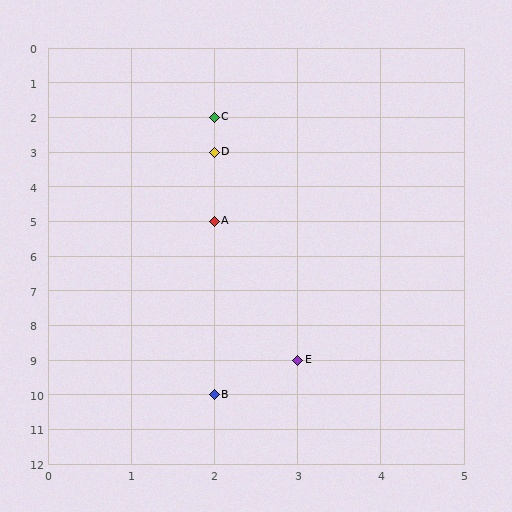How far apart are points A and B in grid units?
Points A and B are 5 rows apart.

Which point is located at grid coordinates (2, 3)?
Point D is at (2, 3).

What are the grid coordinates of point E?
Point E is at grid coordinates (3, 9).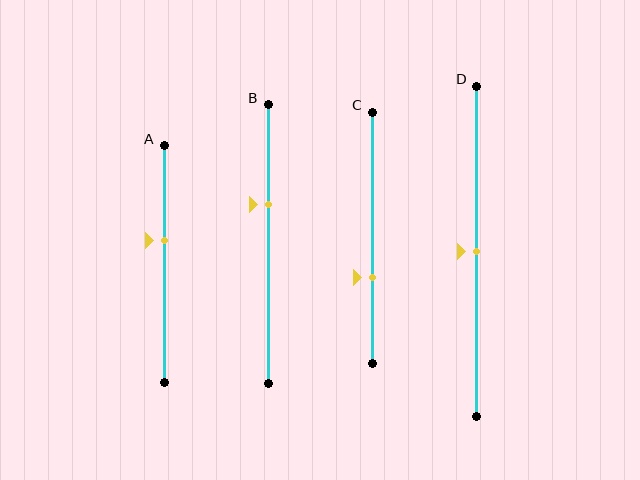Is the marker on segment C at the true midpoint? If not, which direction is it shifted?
No, the marker on segment C is shifted downward by about 16% of the segment length.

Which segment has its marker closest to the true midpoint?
Segment D has its marker closest to the true midpoint.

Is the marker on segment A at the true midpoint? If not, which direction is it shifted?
No, the marker on segment A is shifted upward by about 10% of the segment length.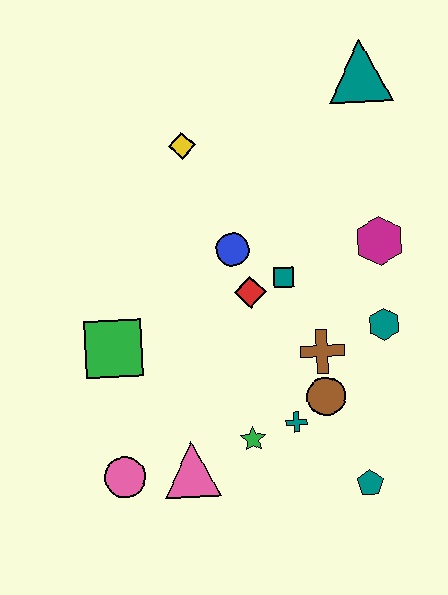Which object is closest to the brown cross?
The brown circle is closest to the brown cross.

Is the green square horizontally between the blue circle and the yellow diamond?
No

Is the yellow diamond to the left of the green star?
Yes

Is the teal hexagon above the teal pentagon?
Yes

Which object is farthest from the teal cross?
The teal triangle is farthest from the teal cross.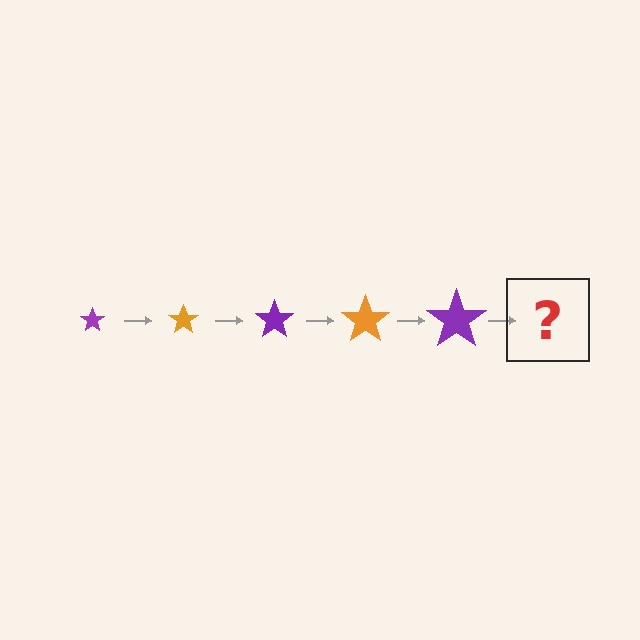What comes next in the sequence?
The next element should be an orange star, larger than the previous one.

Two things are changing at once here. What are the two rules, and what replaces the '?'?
The two rules are that the star grows larger each step and the color cycles through purple and orange. The '?' should be an orange star, larger than the previous one.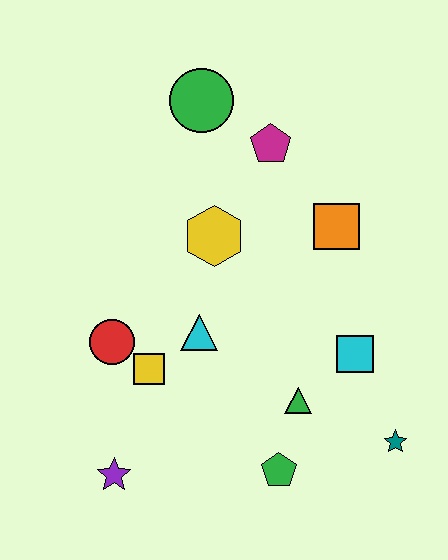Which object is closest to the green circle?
The magenta pentagon is closest to the green circle.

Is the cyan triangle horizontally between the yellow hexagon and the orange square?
No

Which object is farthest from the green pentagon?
The green circle is farthest from the green pentagon.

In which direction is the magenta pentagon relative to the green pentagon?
The magenta pentagon is above the green pentagon.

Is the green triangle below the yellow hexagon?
Yes